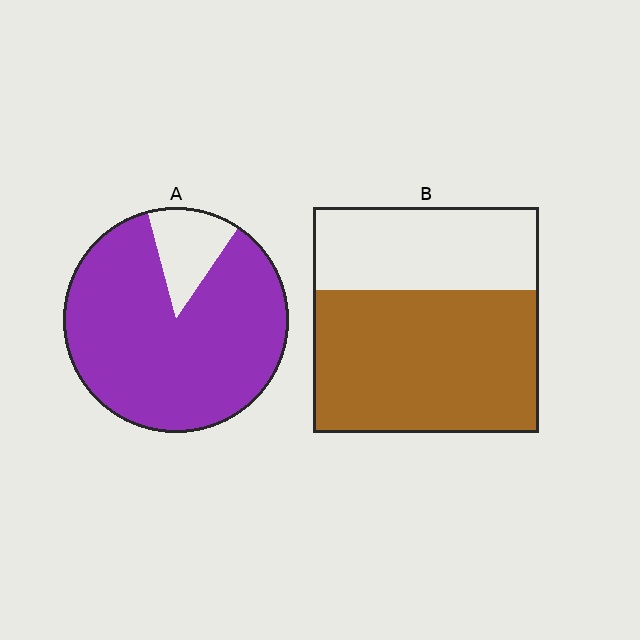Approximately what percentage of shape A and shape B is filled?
A is approximately 85% and B is approximately 65%.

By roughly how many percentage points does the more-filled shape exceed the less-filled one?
By roughly 25 percentage points (A over B).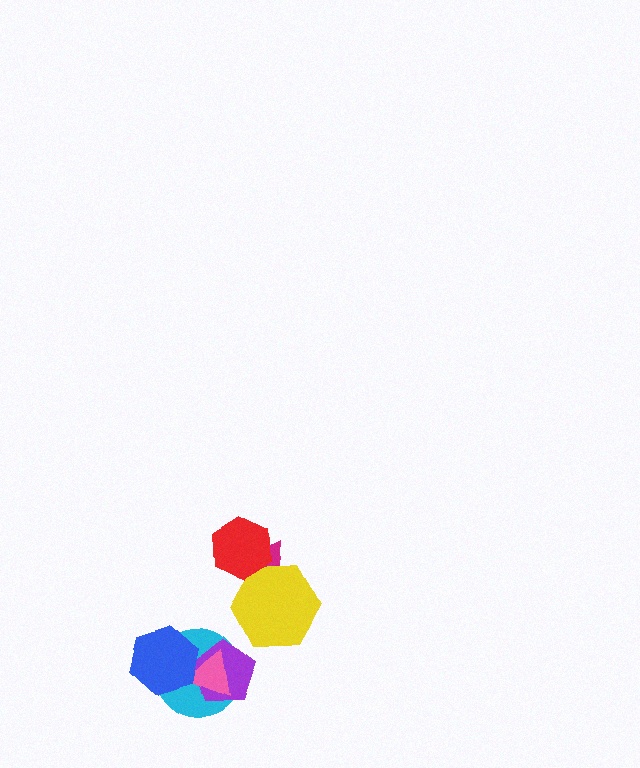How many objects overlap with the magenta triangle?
2 objects overlap with the magenta triangle.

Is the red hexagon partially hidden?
No, no other shape covers it.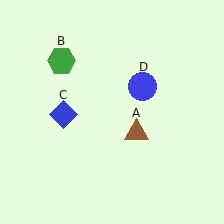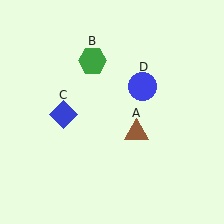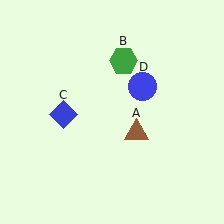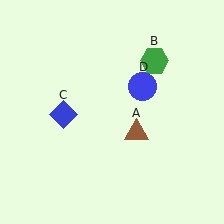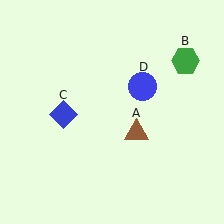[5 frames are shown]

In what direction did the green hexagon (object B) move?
The green hexagon (object B) moved right.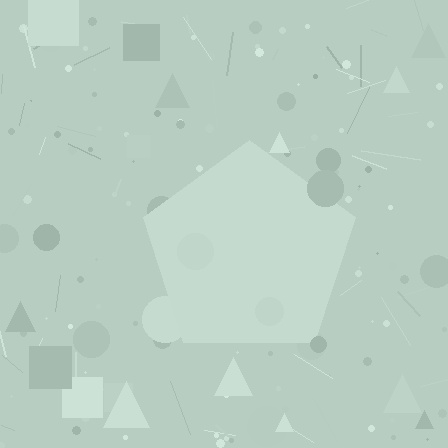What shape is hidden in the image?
A pentagon is hidden in the image.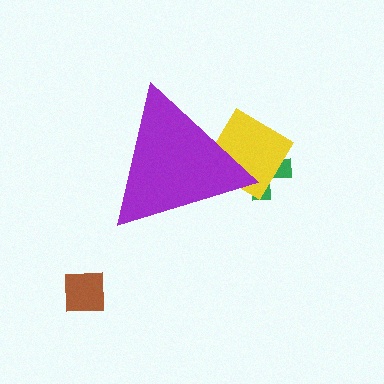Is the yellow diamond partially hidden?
Yes, the yellow diamond is partially hidden behind the purple triangle.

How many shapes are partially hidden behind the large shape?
2 shapes are partially hidden.